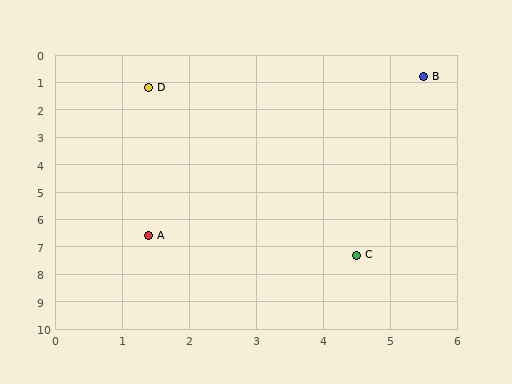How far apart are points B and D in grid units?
Points B and D are about 4.1 grid units apart.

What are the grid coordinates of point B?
Point B is at approximately (5.5, 0.8).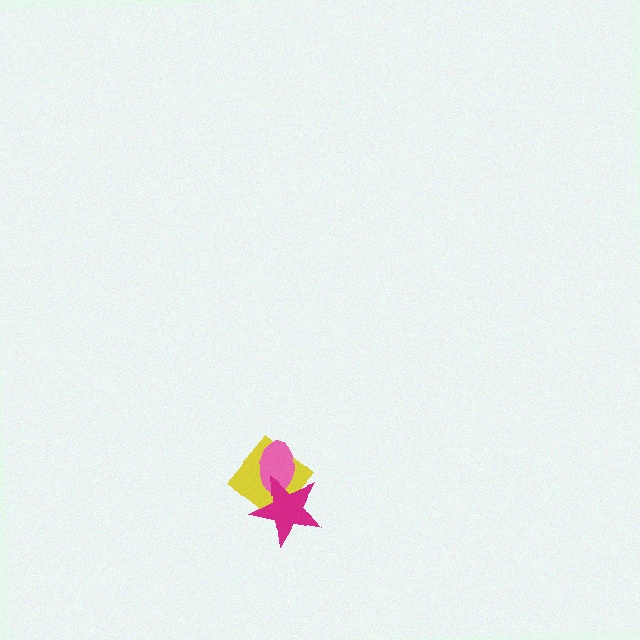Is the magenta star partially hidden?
No, no other shape covers it.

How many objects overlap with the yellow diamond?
2 objects overlap with the yellow diamond.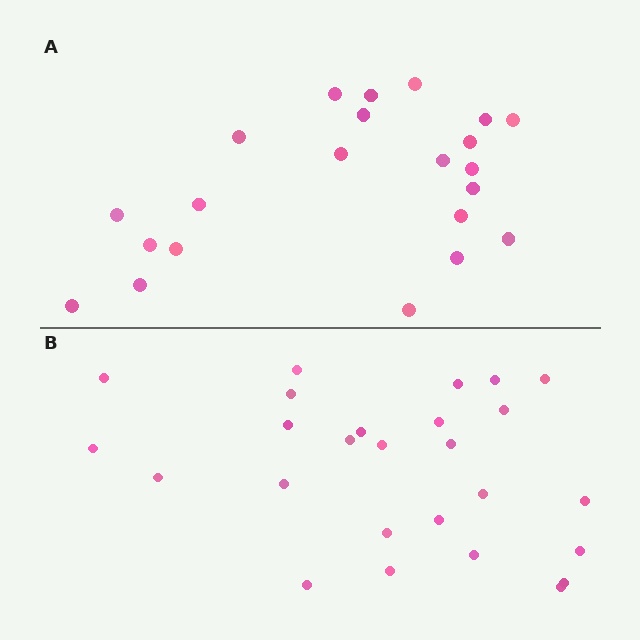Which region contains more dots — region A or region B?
Region B (the bottom region) has more dots.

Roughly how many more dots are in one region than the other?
Region B has about 4 more dots than region A.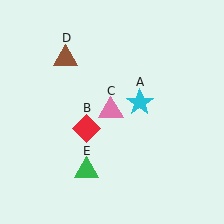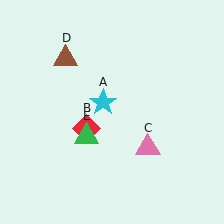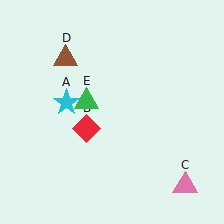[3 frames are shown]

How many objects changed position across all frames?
3 objects changed position: cyan star (object A), pink triangle (object C), green triangle (object E).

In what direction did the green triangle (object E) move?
The green triangle (object E) moved up.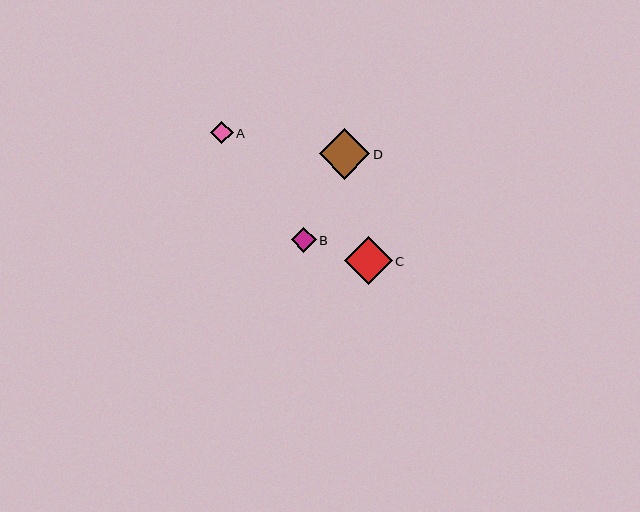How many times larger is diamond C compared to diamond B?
Diamond C is approximately 1.9 times the size of diamond B.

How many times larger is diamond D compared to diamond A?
Diamond D is approximately 2.2 times the size of diamond A.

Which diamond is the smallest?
Diamond A is the smallest with a size of approximately 23 pixels.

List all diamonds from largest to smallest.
From largest to smallest: D, C, B, A.